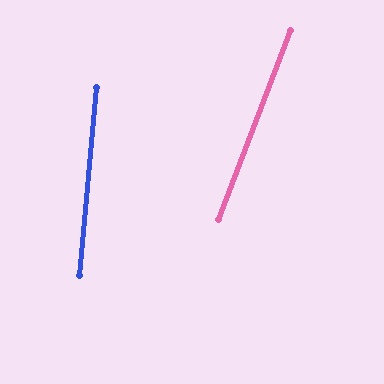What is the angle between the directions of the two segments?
Approximately 16 degrees.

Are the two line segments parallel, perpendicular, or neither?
Neither parallel nor perpendicular — they differ by about 16°.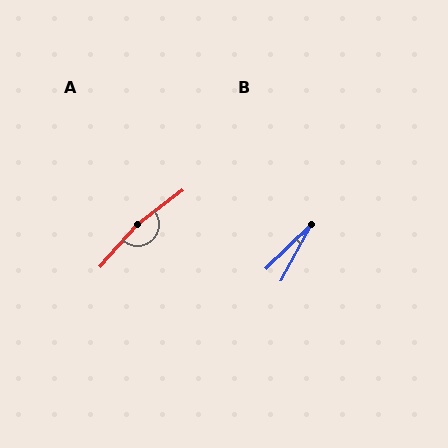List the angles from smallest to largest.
B (18°), A (169°).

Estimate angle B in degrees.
Approximately 18 degrees.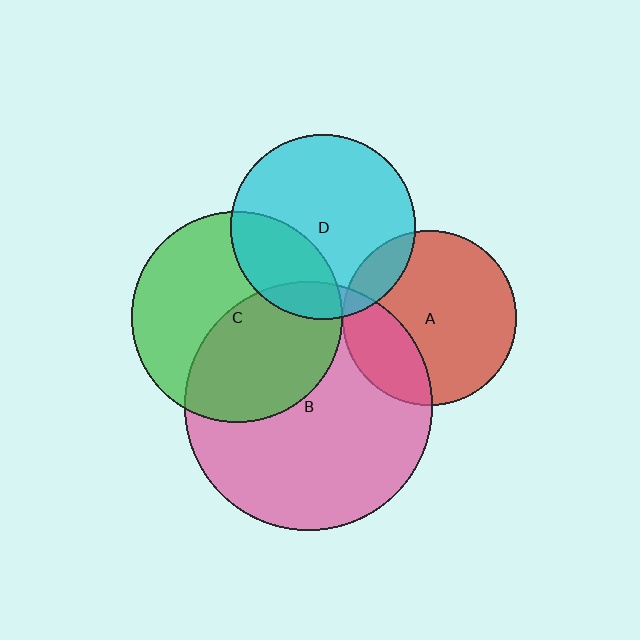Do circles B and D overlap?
Yes.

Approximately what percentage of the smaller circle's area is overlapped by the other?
Approximately 10%.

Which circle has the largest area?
Circle B (pink).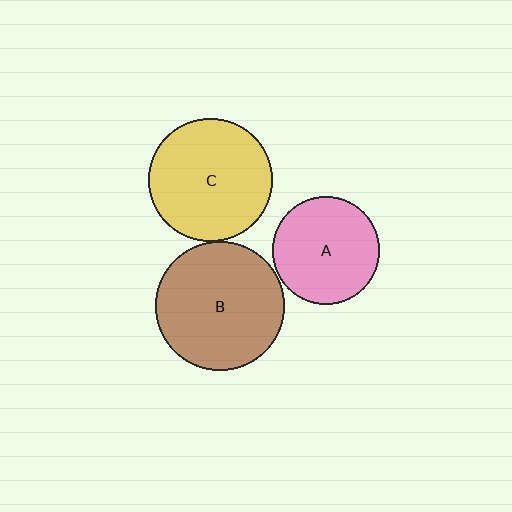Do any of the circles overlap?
No, none of the circles overlap.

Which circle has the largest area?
Circle B (brown).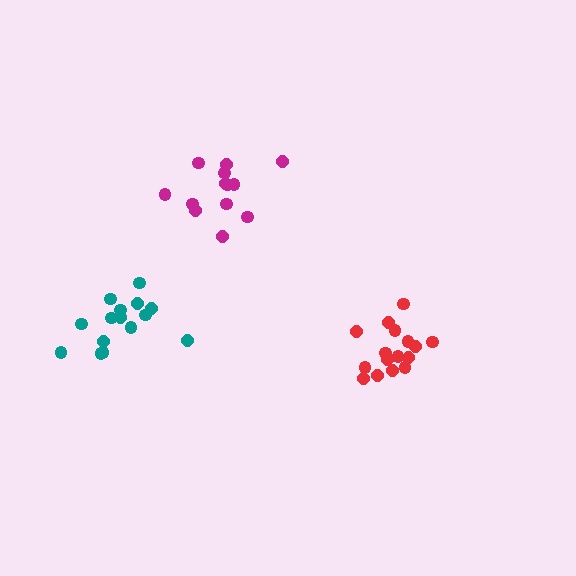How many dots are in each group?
Group 1: 16 dots, Group 2: 15 dots, Group 3: 13 dots (44 total).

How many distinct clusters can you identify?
There are 3 distinct clusters.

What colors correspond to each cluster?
The clusters are colored: red, teal, magenta.